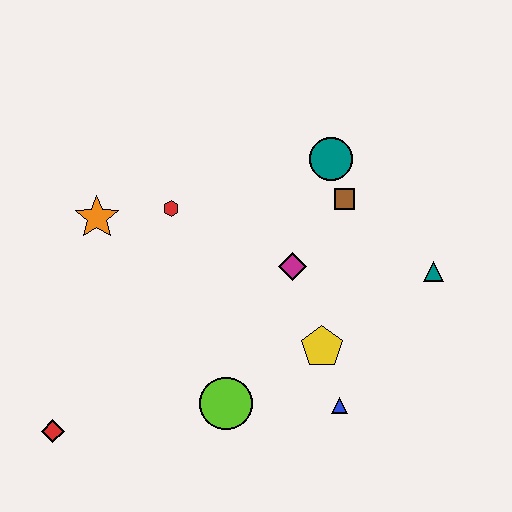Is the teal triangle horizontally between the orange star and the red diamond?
No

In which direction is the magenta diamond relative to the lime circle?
The magenta diamond is above the lime circle.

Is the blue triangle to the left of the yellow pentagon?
No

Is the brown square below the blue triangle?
No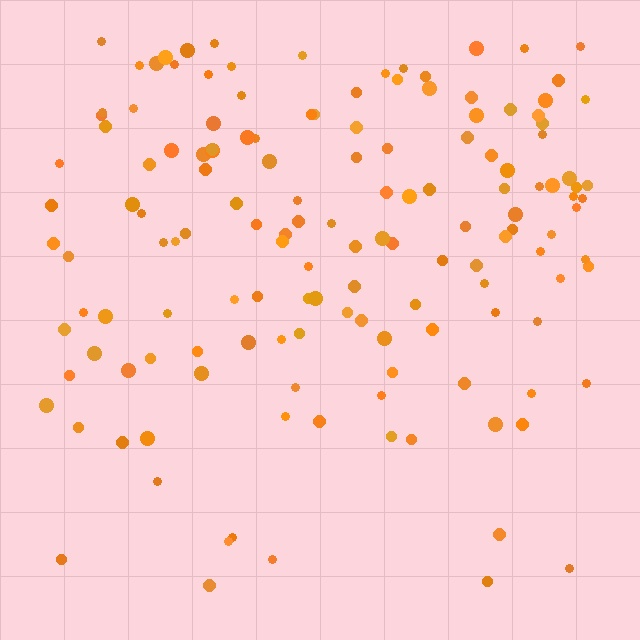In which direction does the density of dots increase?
From bottom to top, with the top side densest.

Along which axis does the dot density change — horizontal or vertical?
Vertical.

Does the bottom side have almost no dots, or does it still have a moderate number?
Still a moderate number, just noticeably fewer than the top.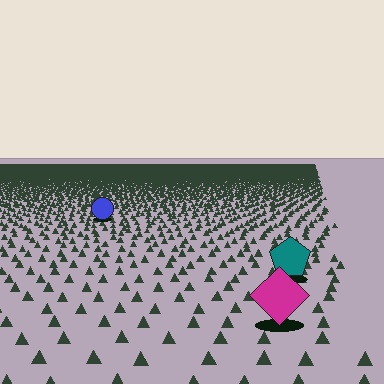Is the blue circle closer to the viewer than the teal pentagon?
No. The teal pentagon is closer — you can tell from the texture gradient: the ground texture is coarser near it.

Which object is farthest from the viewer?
The blue circle is farthest from the viewer. It appears smaller and the ground texture around it is denser.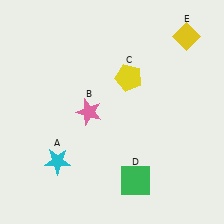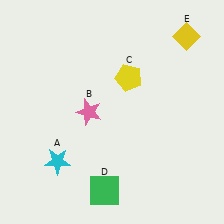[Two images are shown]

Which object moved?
The green square (D) moved left.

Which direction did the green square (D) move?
The green square (D) moved left.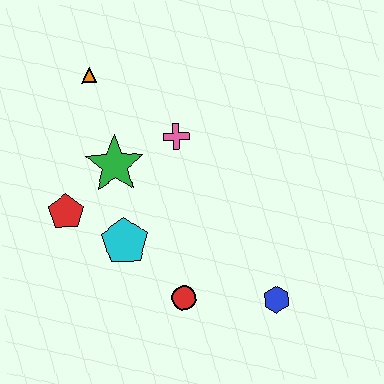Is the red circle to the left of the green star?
No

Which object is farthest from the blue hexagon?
The orange triangle is farthest from the blue hexagon.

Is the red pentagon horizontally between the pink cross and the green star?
No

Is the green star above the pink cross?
No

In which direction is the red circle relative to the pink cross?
The red circle is below the pink cross.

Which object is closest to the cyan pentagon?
The red pentagon is closest to the cyan pentagon.